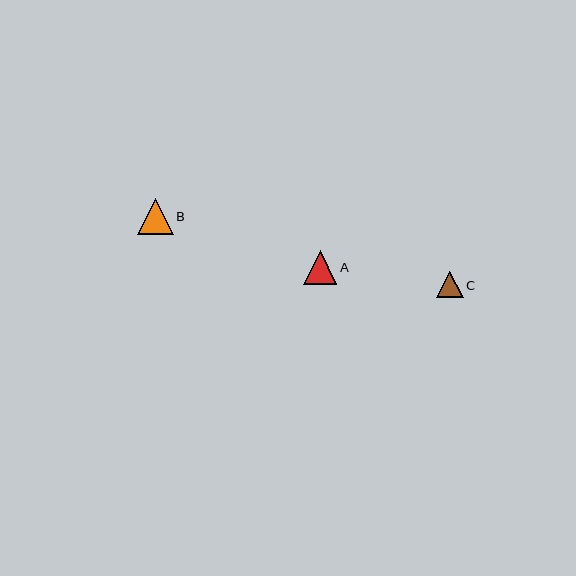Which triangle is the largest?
Triangle B is the largest with a size of approximately 36 pixels.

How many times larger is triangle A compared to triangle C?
Triangle A is approximately 1.2 times the size of triangle C.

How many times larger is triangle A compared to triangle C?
Triangle A is approximately 1.2 times the size of triangle C.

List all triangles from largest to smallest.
From largest to smallest: B, A, C.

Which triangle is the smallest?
Triangle C is the smallest with a size of approximately 27 pixels.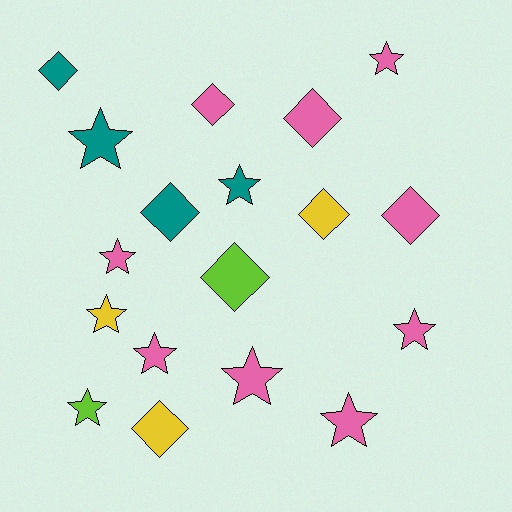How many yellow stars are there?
There is 1 yellow star.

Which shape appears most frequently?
Star, with 10 objects.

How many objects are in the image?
There are 18 objects.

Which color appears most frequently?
Pink, with 9 objects.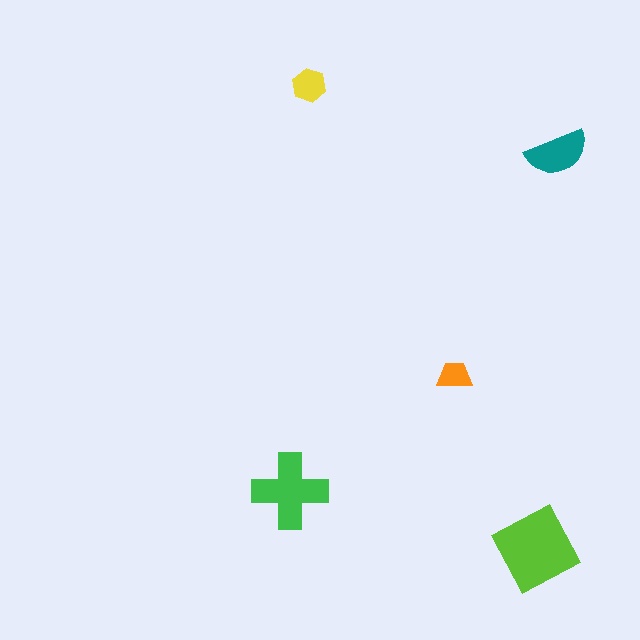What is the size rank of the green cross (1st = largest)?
2nd.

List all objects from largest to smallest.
The lime square, the green cross, the teal semicircle, the yellow hexagon, the orange trapezoid.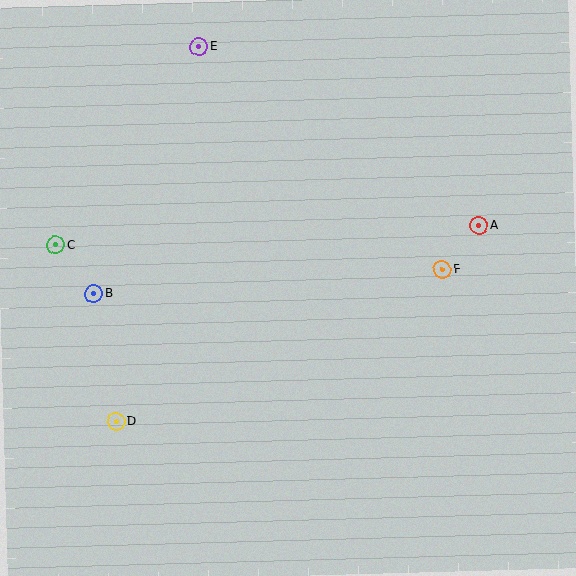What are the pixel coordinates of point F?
Point F is at (442, 269).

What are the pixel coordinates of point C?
Point C is at (56, 245).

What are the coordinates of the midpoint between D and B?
The midpoint between D and B is at (105, 358).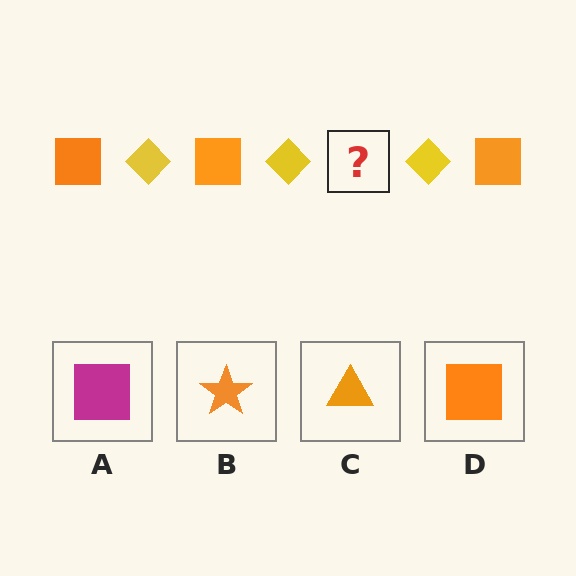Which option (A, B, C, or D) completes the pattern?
D.